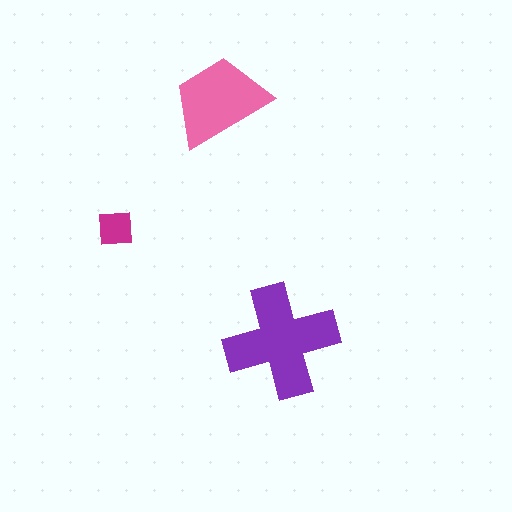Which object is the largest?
The purple cross.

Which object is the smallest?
The magenta square.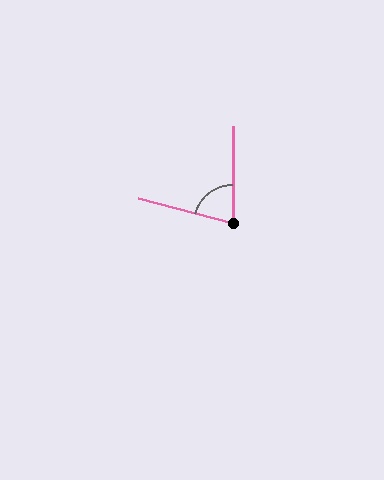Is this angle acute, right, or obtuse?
It is acute.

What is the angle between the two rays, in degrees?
Approximately 75 degrees.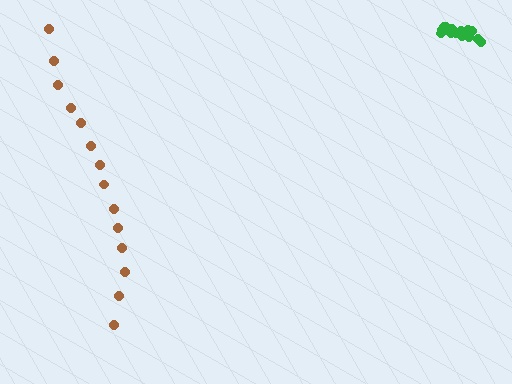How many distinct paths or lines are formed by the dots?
There are 2 distinct paths.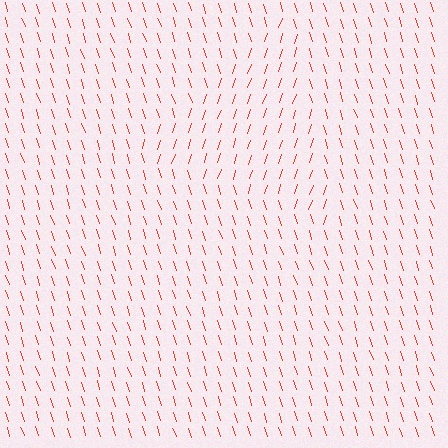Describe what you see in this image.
The image is filled with small red line segments. A triangle region in the image has lines oriented differently from the surrounding lines, creating a visible texture boundary.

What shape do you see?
I see a triangle.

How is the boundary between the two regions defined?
The boundary is defined purely by a change in line orientation (approximately 37 degrees difference). All lines are the same color and thickness.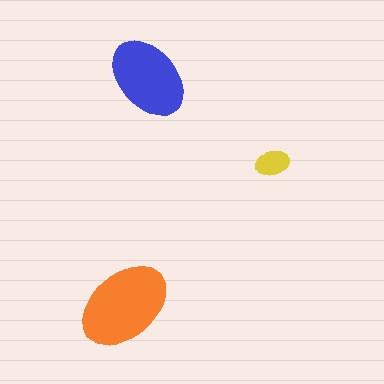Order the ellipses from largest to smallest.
the orange one, the blue one, the yellow one.